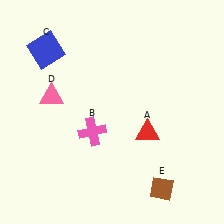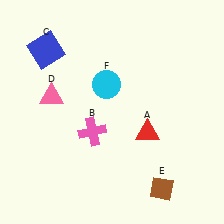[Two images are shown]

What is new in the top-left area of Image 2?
A cyan circle (F) was added in the top-left area of Image 2.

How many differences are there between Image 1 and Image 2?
There is 1 difference between the two images.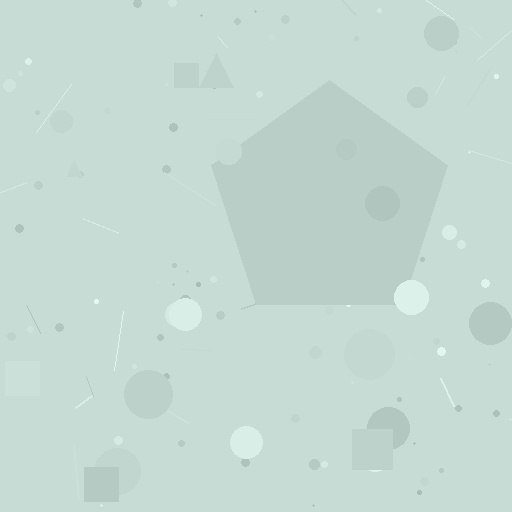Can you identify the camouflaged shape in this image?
The camouflaged shape is a pentagon.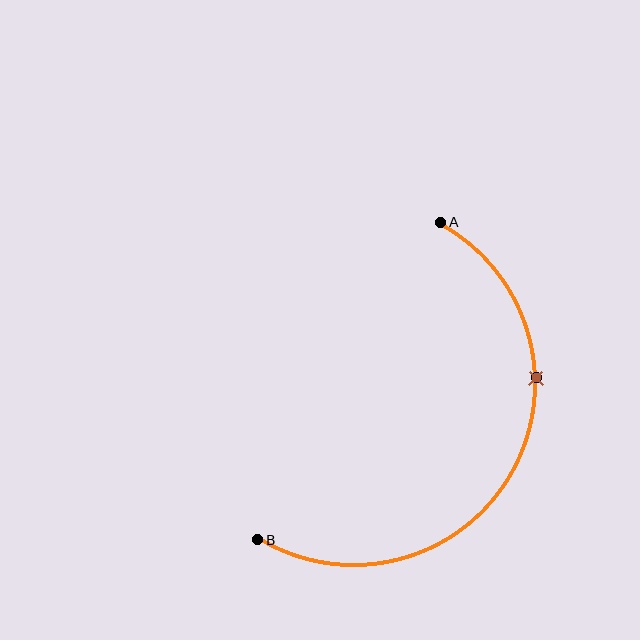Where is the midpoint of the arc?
The arc midpoint is the point on the curve farthest from the straight line joining A and B. It sits to the right of that line.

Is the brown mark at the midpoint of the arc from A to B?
No. The brown mark lies on the arc but is closer to endpoint A. The arc midpoint would be at the point on the curve equidistant along the arc from both A and B.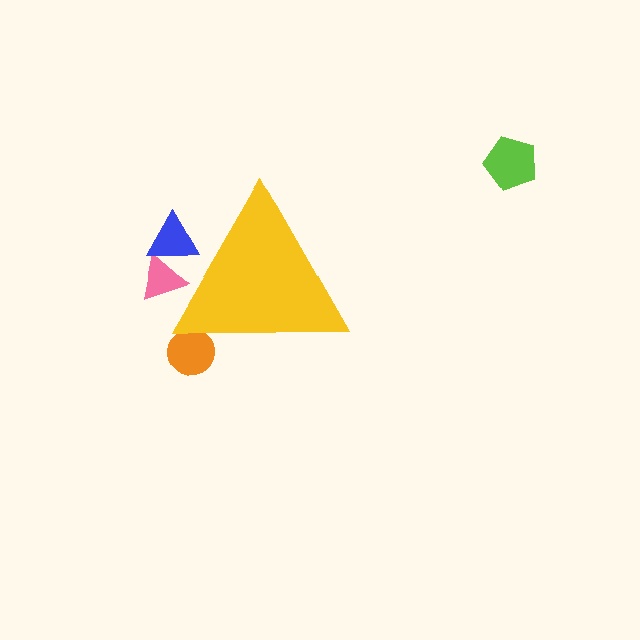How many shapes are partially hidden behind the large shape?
3 shapes are partially hidden.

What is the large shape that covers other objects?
A yellow triangle.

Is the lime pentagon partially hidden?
No, the lime pentagon is fully visible.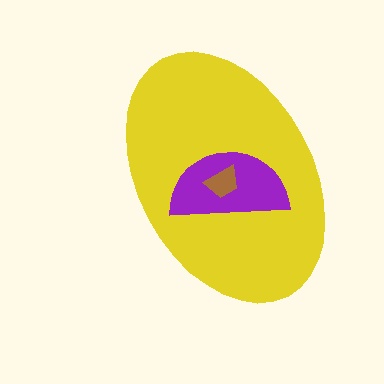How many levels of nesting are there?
3.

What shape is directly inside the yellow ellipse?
The purple semicircle.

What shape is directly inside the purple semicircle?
The brown trapezoid.